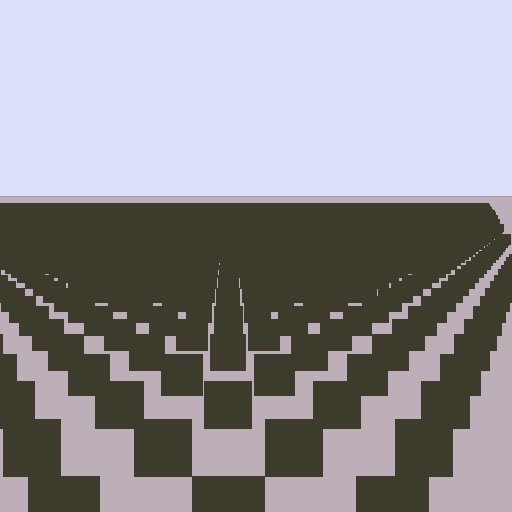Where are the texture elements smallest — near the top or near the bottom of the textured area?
Near the top.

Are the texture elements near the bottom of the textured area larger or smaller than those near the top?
Larger. Near the bottom, elements are closer to the viewer and appear at a bigger on-screen size.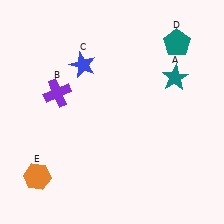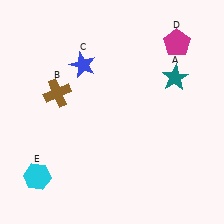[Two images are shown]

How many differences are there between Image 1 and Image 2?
There are 3 differences between the two images.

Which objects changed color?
B changed from purple to brown. D changed from teal to magenta. E changed from orange to cyan.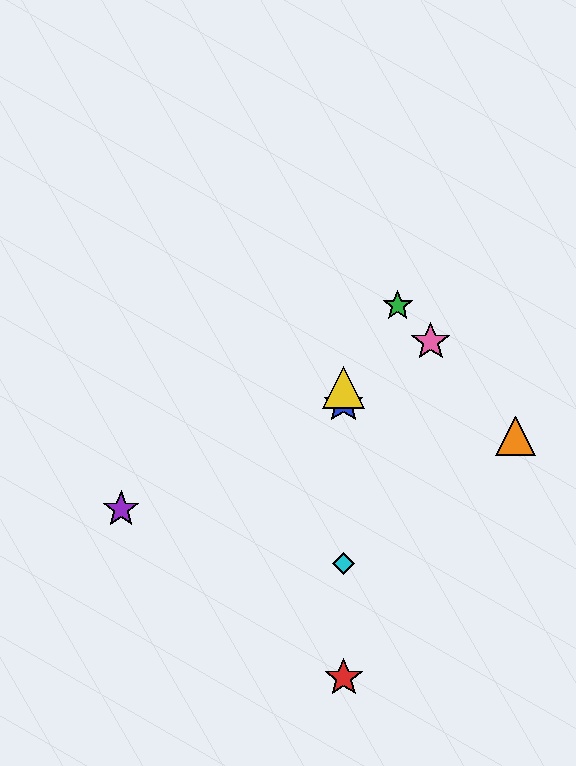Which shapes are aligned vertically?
The red star, the blue star, the yellow triangle, the cyan diamond are aligned vertically.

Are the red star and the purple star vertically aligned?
No, the red star is at x≈344 and the purple star is at x≈121.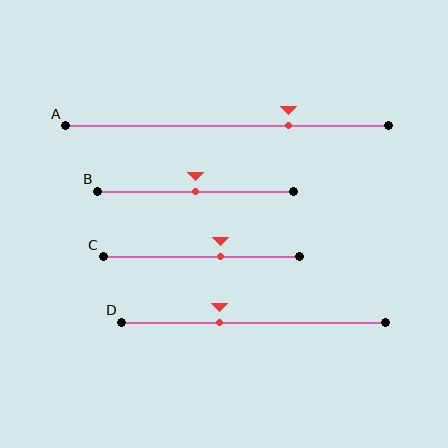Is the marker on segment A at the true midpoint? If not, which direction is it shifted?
No, the marker on segment A is shifted to the right by about 19% of the segment length.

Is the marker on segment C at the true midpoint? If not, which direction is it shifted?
No, the marker on segment C is shifted to the right by about 10% of the segment length.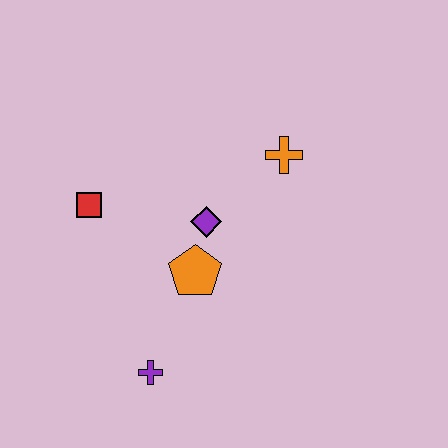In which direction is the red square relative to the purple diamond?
The red square is to the left of the purple diamond.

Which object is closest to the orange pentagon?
The purple diamond is closest to the orange pentagon.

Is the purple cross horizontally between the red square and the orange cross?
Yes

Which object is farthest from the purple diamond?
The purple cross is farthest from the purple diamond.